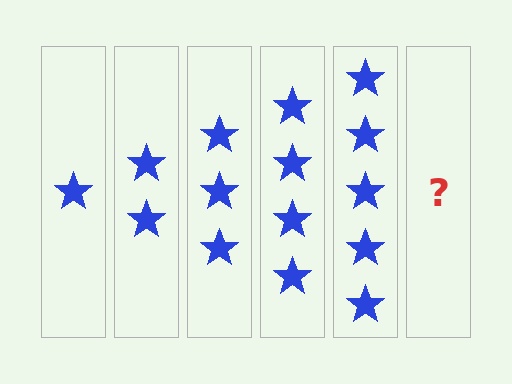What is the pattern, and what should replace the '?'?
The pattern is that each step adds one more star. The '?' should be 6 stars.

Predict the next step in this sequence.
The next step is 6 stars.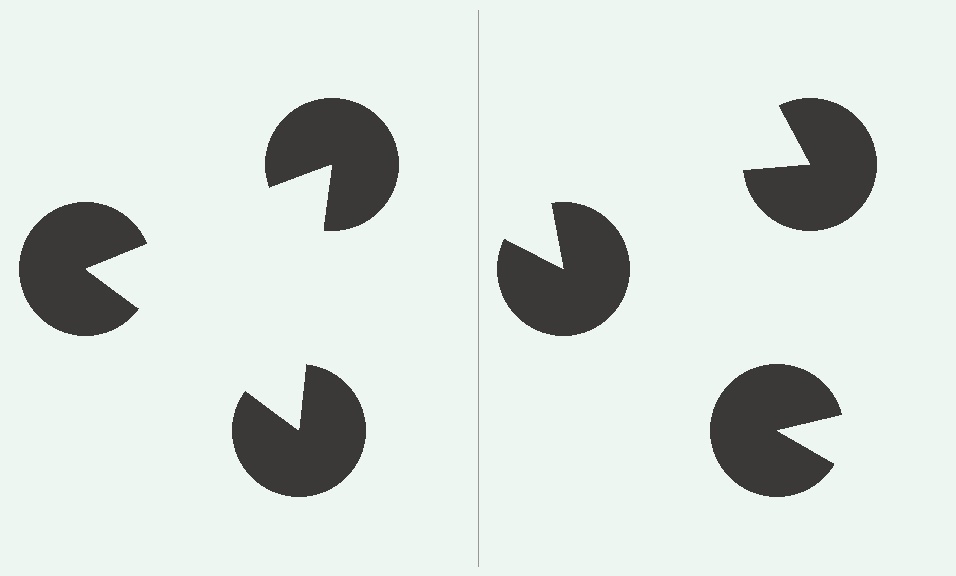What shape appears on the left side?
An illusory triangle.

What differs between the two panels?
The pac-man discs are positioned identically on both sides; only the wedge orientations differ. On the left they align to a triangle; on the right they are misaligned.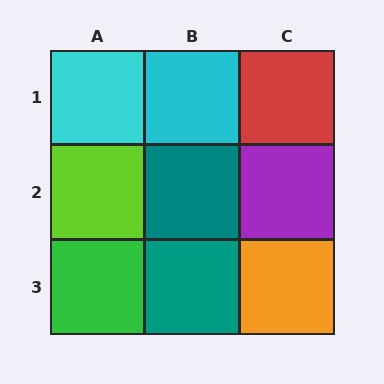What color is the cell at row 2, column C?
Purple.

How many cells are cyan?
2 cells are cyan.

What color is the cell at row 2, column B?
Teal.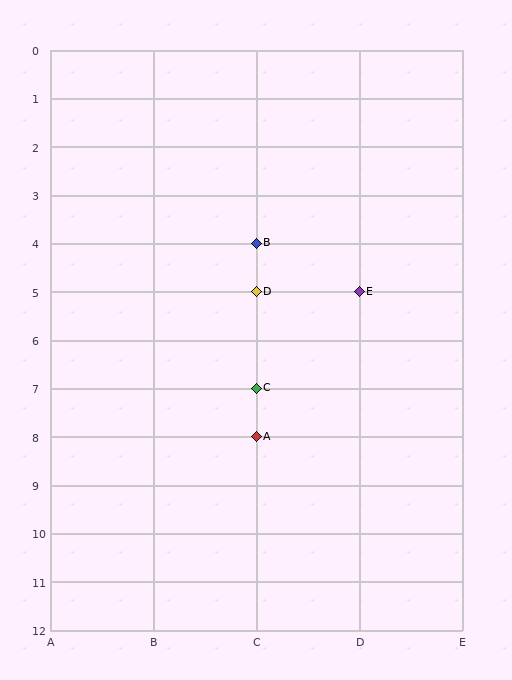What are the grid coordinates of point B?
Point B is at grid coordinates (C, 4).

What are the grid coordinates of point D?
Point D is at grid coordinates (C, 5).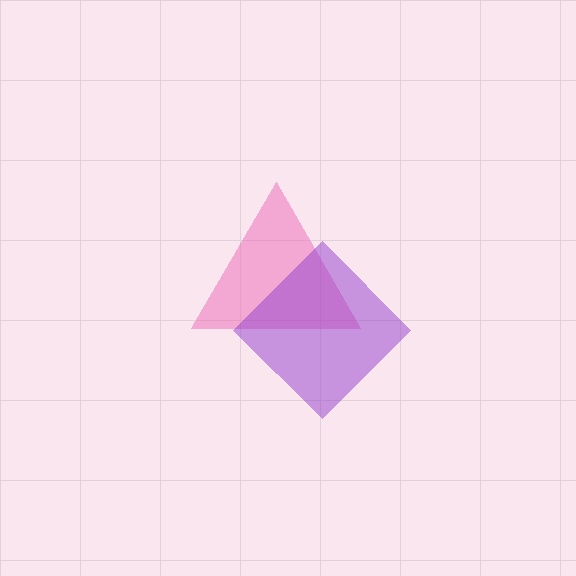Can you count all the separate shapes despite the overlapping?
Yes, there are 2 separate shapes.